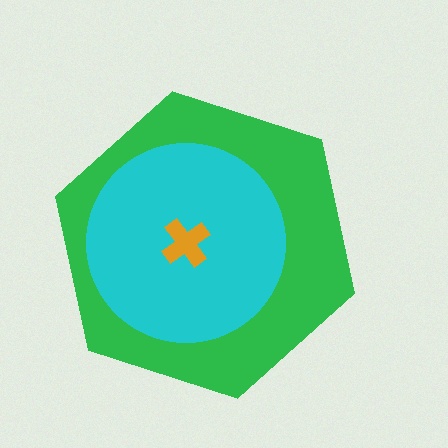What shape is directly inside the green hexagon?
The cyan circle.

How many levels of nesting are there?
3.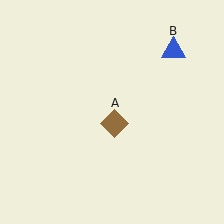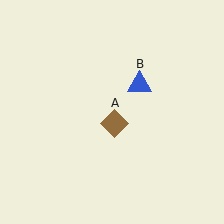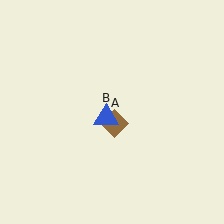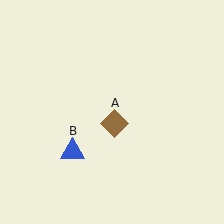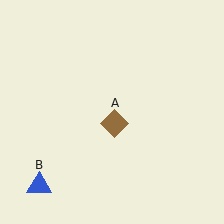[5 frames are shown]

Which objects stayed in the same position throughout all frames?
Brown diamond (object A) remained stationary.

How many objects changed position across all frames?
1 object changed position: blue triangle (object B).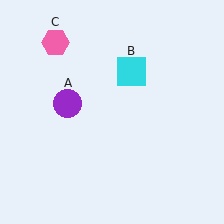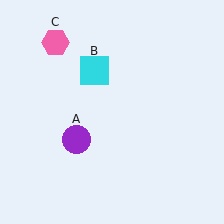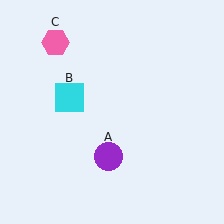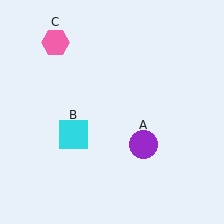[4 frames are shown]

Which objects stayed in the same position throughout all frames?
Pink hexagon (object C) remained stationary.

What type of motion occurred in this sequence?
The purple circle (object A), cyan square (object B) rotated counterclockwise around the center of the scene.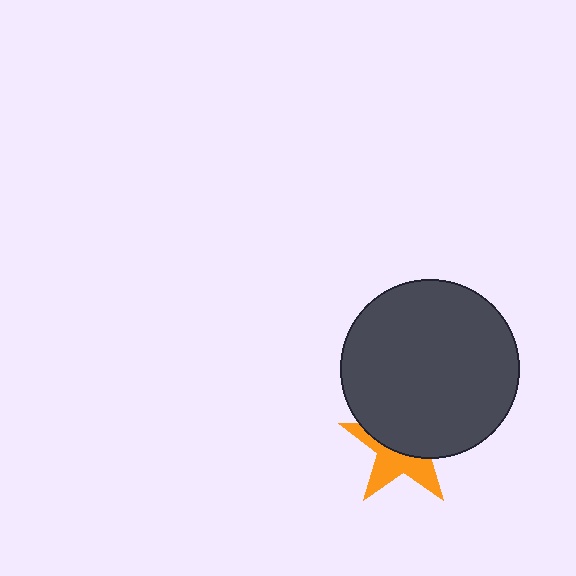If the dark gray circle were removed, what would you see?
You would see the complete orange star.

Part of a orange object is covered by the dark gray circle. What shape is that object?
It is a star.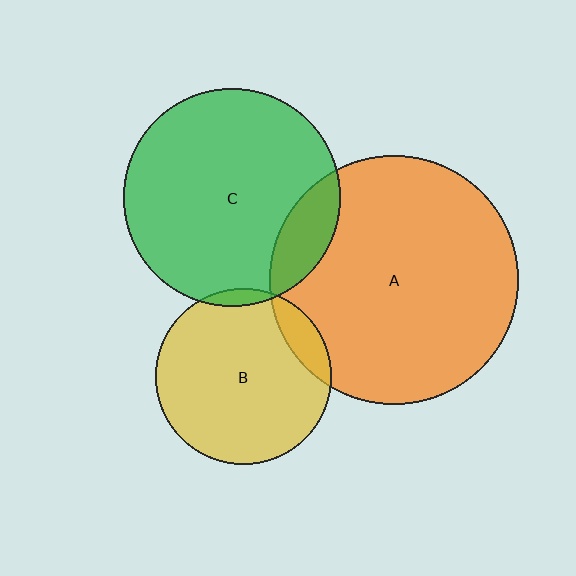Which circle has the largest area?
Circle A (orange).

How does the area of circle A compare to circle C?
Approximately 1.3 times.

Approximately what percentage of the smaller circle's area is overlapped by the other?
Approximately 5%.